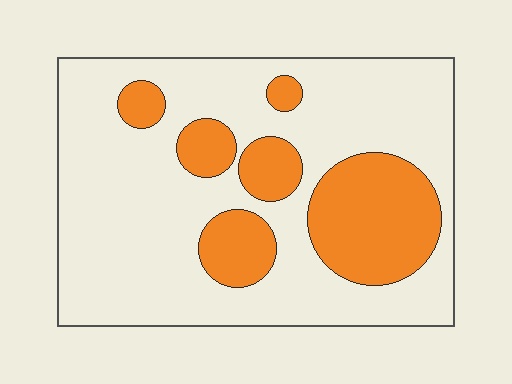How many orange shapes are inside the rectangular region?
6.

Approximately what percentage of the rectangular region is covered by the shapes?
Approximately 25%.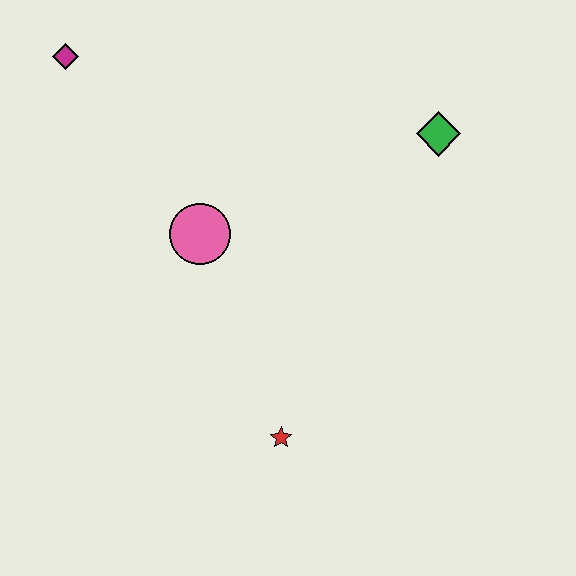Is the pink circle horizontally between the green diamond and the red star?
No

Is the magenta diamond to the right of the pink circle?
No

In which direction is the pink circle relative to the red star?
The pink circle is above the red star.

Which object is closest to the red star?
The pink circle is closest to the red star.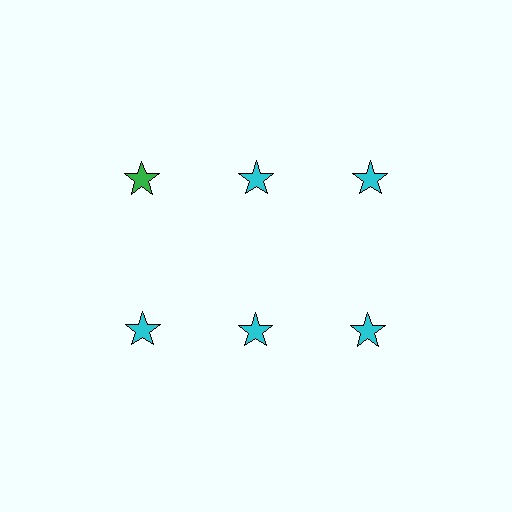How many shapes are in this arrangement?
There are 6 shapes arranged in a grid pattern.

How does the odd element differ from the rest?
It has a different color: green instead of cyan.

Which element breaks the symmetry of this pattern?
The green star in the top row, leftmost column breaks the symmetry. All other shapes are cyan stars.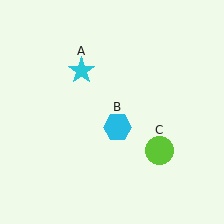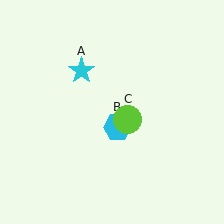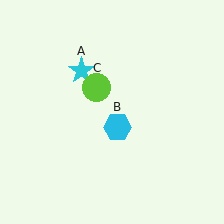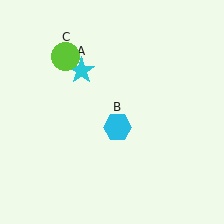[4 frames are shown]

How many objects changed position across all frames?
1 object changed position: lime circle (object C).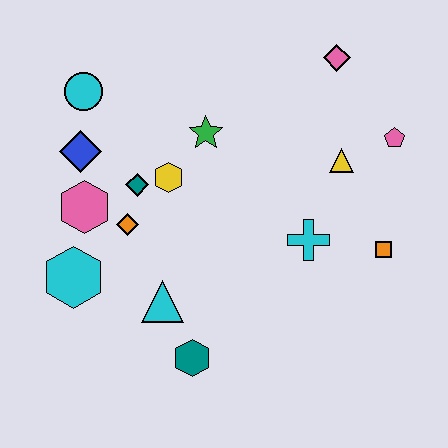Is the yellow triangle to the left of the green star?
No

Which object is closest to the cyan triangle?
The teal hexagon is closest to the cyan triangle.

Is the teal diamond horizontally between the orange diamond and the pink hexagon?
No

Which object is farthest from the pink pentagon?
The cyan hexagon is farthest from the pink pentagon.